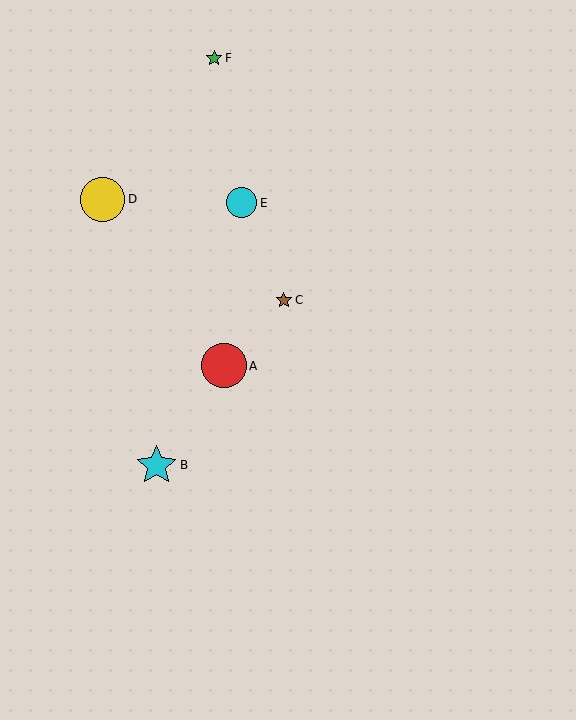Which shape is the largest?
The red circle (labeled A) is the largest.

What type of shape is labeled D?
Shape D is a yellow circle.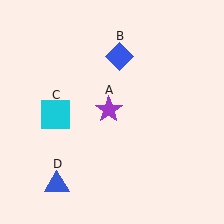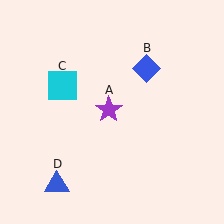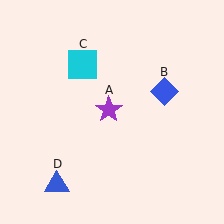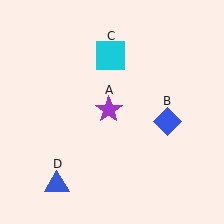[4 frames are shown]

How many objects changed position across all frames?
2 objects changed position: blue diamond (object B), cyan square (object C).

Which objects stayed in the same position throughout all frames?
Purple star (object A) and blue triangle (object D) remained stationary.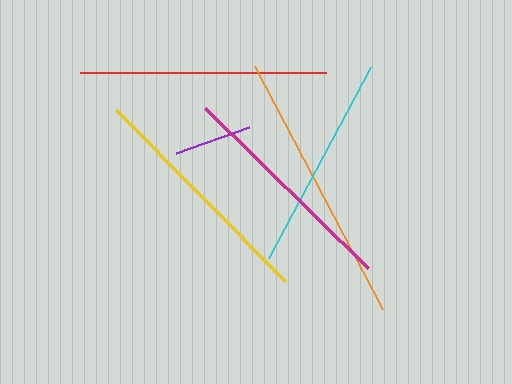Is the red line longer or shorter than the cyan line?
The red line is longer than the cyan line.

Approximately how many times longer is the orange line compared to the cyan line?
The orange line is approximately 1.3 times the length of the cyan line.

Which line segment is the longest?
The orange line is the longest at approximately 275 pixels.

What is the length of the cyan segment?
The cyan segment is approximately 217 pixels long.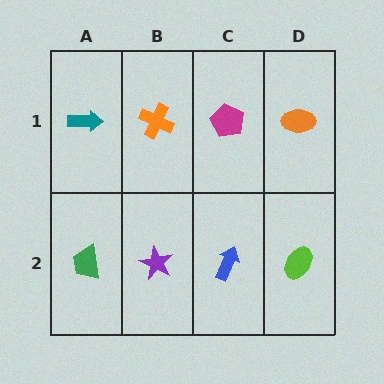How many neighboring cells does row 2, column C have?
3.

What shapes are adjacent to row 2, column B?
An orange cross (row 1, column B), a green trapezoid (row 2, column A), a blue arrow (row 2, column C).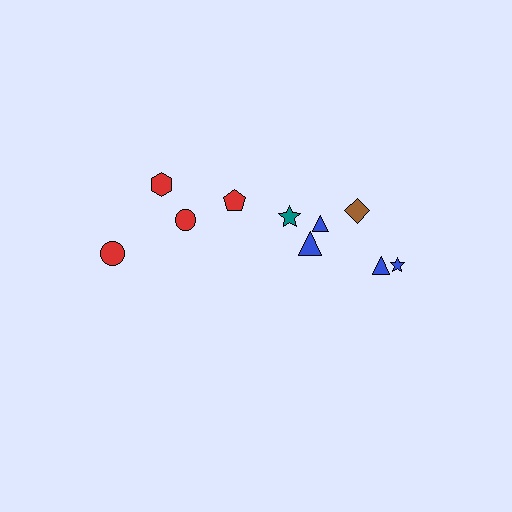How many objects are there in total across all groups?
There are 10 objects.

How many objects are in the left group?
There are 4 objects.